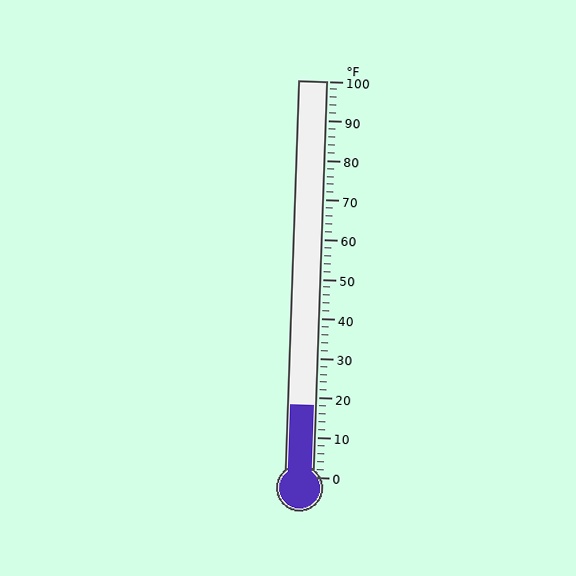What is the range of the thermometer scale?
The thermometer scale ranges from 0°F to 100°F.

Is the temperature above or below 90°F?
The temperature is below 90°F.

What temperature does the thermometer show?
The thermometer shows approximately 18°F.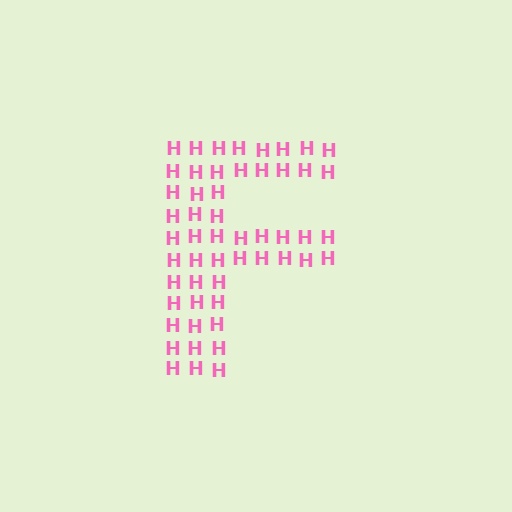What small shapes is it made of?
It is made of small letter H's.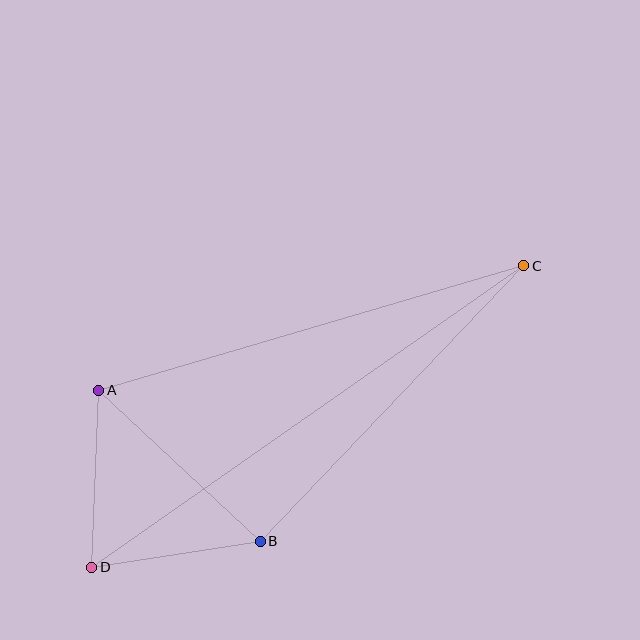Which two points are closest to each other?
Points B and D are closest to each other.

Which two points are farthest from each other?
Points C and D are farthest from each other.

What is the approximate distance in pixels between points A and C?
The distance between A and C is approximately 443 pixels.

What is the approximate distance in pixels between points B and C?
The distance between B and C is approximately 381 pixels.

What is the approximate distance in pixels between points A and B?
The distance between A and B is approximately 221 pixels.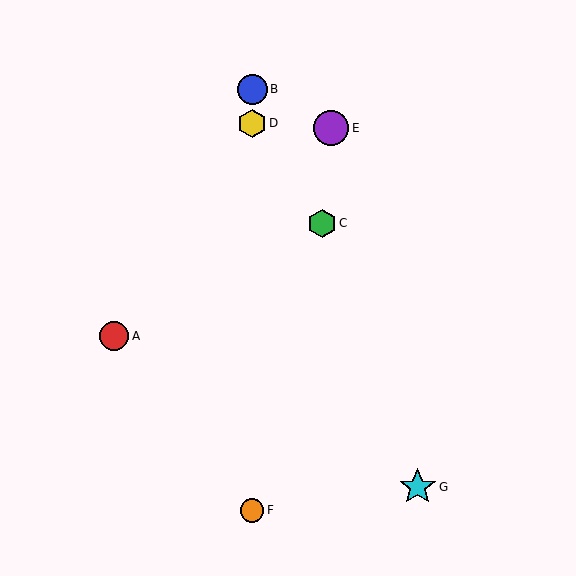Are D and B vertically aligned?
Yes, both are at x≈252.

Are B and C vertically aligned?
No, B is at x≈252 and C is at x≈322.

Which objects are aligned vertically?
Objects B, D, F are aligned vertically.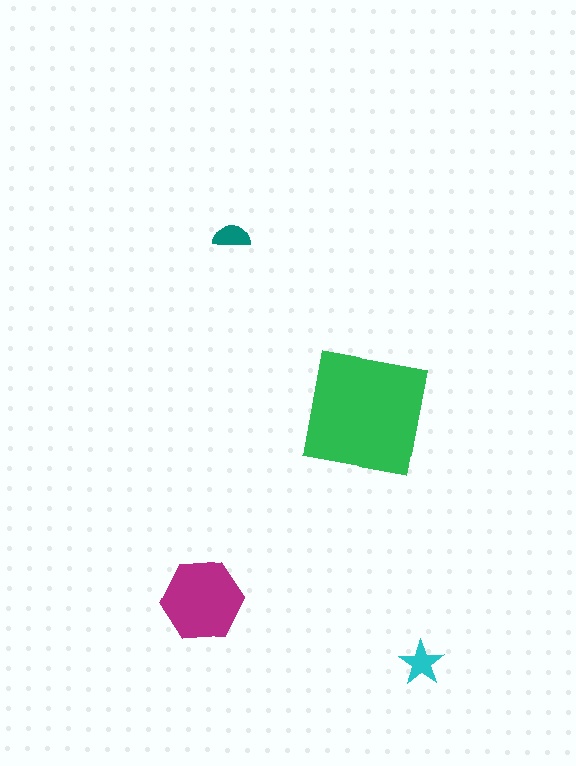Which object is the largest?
The green square.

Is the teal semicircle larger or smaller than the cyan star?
Smaller.